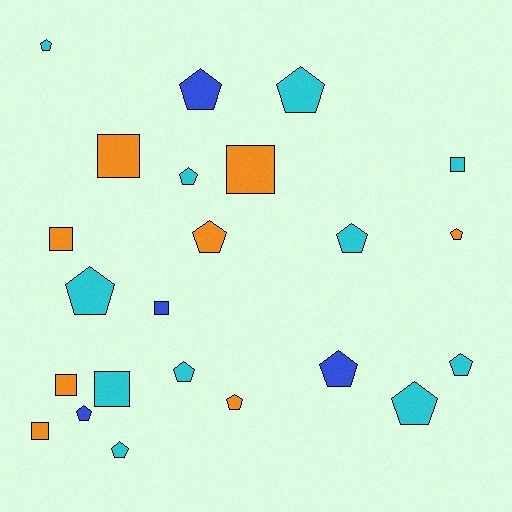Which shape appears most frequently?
Pentagon, with 15 objects.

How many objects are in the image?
There are 23 objects.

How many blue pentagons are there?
There are 3 blue pentagons.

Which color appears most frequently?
Cyan, with 11 objects.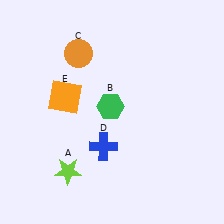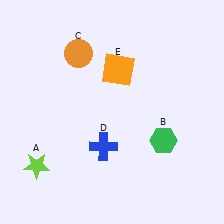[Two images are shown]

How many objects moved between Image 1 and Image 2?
3 objects moved between the two images.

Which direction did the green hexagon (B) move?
The green hexagon (B) moved right.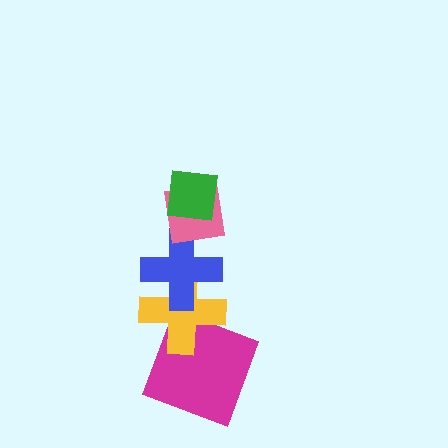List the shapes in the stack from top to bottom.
From top to bottom: the green square, the pink square, the blue cross, the yellow cross, the magenta square.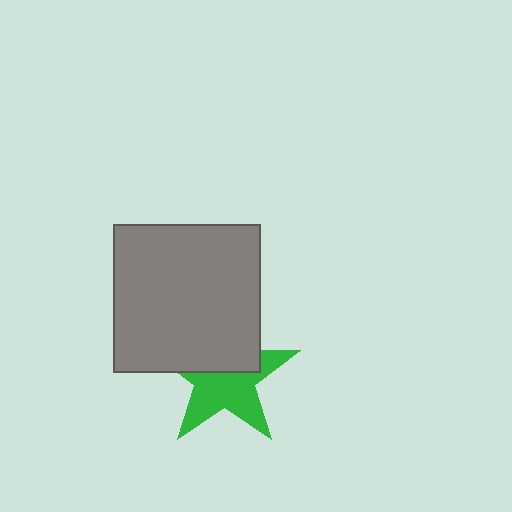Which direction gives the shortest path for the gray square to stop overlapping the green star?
Moving up gives the shortest separation.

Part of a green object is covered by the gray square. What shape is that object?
It is a star.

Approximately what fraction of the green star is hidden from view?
Roughly 45% of the green star is hidden behind the gray square.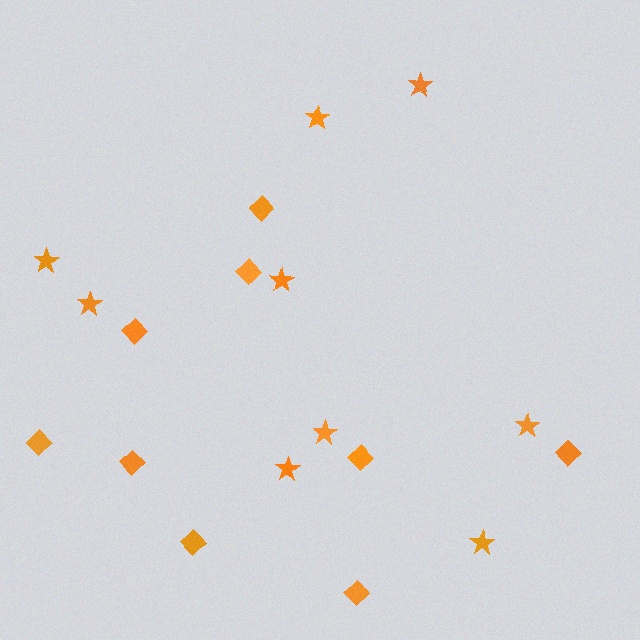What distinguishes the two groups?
There are 2 groups: one group of stars (9) and one group of diamonds (9).